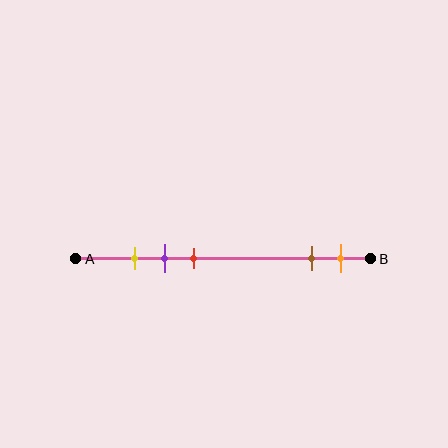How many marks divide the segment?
There are 5 marks dividing the segment.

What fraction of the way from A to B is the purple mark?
The purple mark is approximately 30% (0.3) of the way from A to B.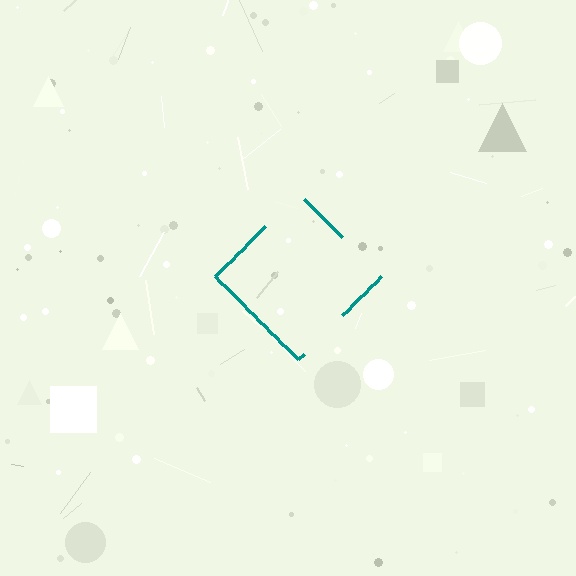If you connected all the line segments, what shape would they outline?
They would outline a diamond.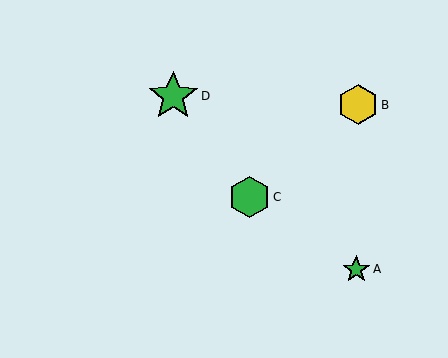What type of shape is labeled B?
Shape B is a yellow hexagon.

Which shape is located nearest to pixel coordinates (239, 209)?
The green hexagon (labeled C) at (249, 197) is nearest to that location.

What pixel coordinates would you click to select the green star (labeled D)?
Click at (173, 96) to select the green star D.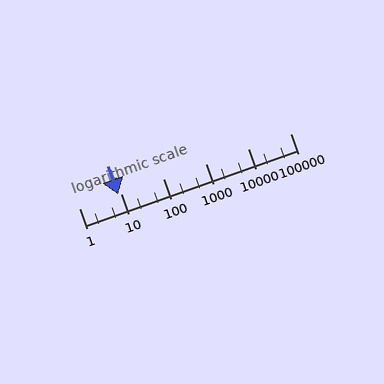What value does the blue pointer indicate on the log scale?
The pointer indicates approximately 8.3.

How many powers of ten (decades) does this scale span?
The scale spans 5 decades, from 1 to 100000.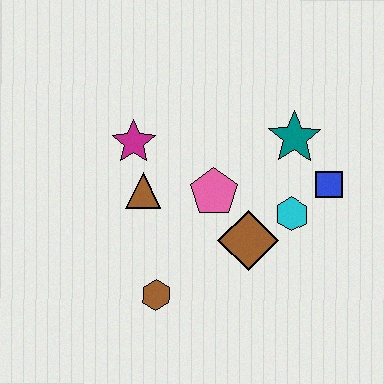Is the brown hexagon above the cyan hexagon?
No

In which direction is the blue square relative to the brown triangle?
The blue square is to the right of the brown triangle.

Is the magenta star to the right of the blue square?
No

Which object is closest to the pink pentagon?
The brown diamond is closest to the pink pentagon.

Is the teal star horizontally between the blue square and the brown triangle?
Yes